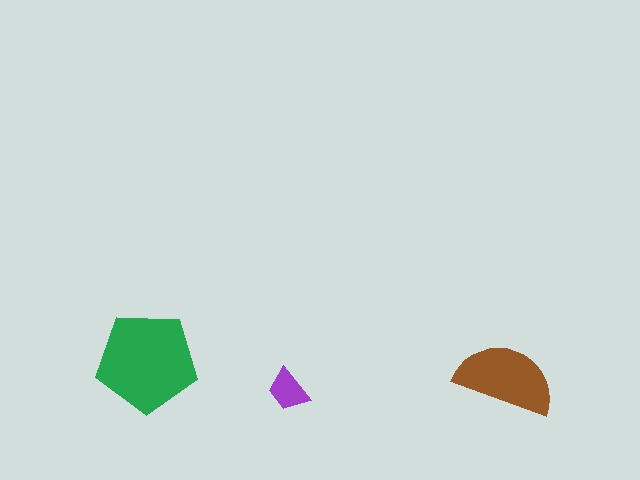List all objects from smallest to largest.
The purple trapezoid, the brown semicircle, the green pentagon.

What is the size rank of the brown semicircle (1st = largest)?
2nd.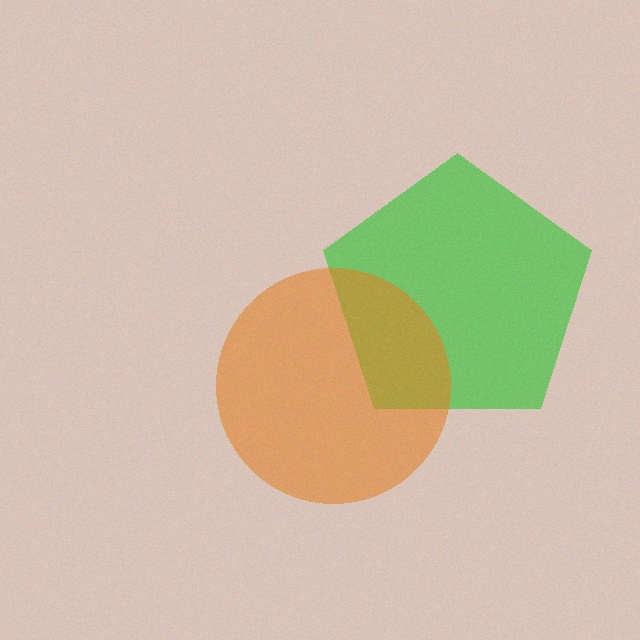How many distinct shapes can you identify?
There are 2 distinct shapes: a green pentagon, an orange circle.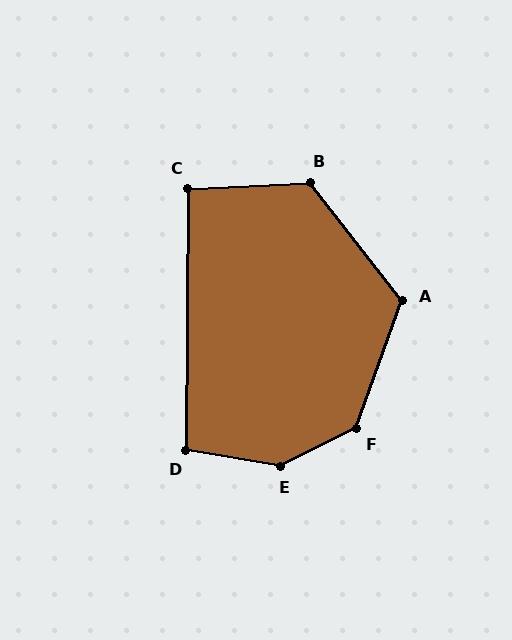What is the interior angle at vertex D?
Approximately 99 degrees (obtuse).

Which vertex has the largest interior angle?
E, at approximately 144 degrees.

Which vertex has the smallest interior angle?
C, at approximately 93 degrees.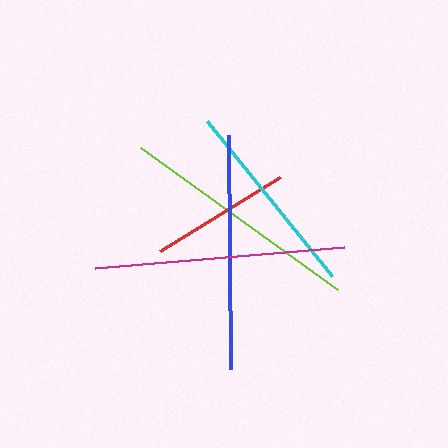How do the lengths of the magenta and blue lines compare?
The magenta and blue lines are approximately the same length.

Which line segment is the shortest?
The red line is the shortest at approximately 141 pixels.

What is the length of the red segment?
The red segment is approximately 141 pixels long.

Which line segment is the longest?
The magenta line is the longest at approximately 250 pixels.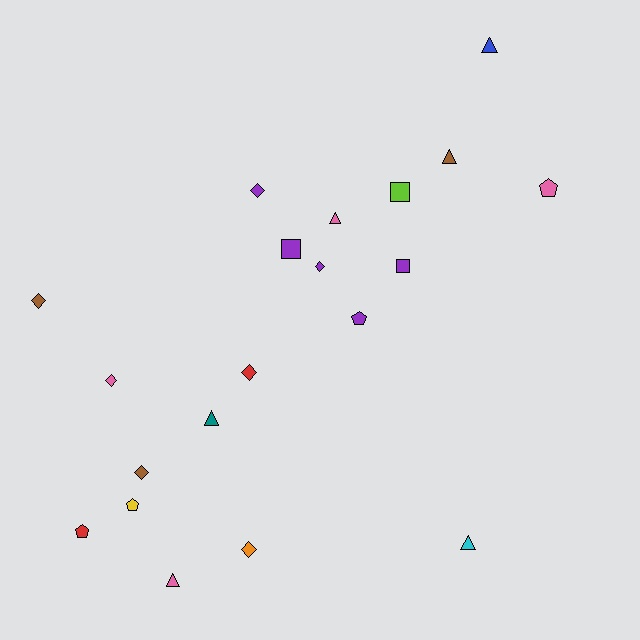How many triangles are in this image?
There are 6 triangles.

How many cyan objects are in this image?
There is 1 cyan object.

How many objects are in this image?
There are 20 objects.